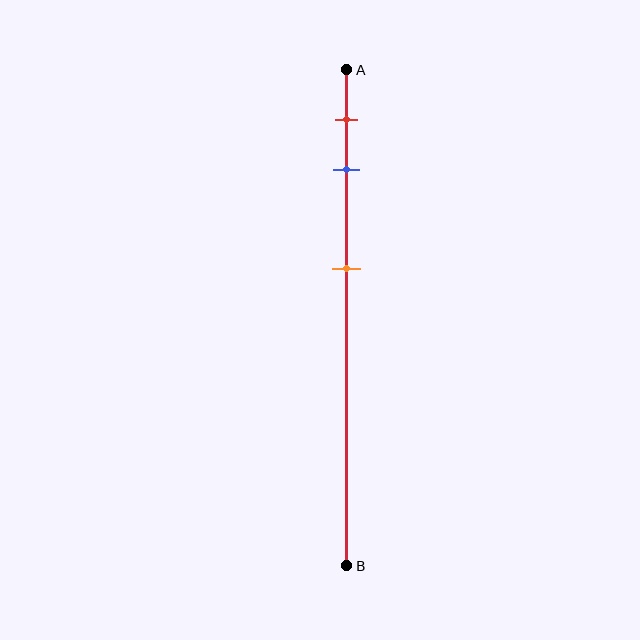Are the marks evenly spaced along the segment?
No, the marks are not evenly spaced.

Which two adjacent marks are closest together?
The red and blue marks are the closest adjacent pair.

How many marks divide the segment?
There are 3 marks dividing the segment.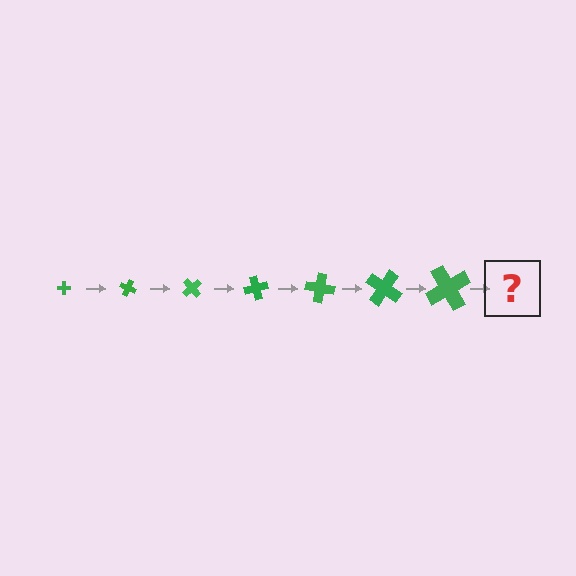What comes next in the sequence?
The next element should be a cross, larger than the previous one and rotated 175 degrees from the start.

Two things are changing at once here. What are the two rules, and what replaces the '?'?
The two rules are that the cross grows larger each step and it rotates 25 degrees each step. The '?' should be a cross, larger than the previous one and rotated 175 degrees from the start.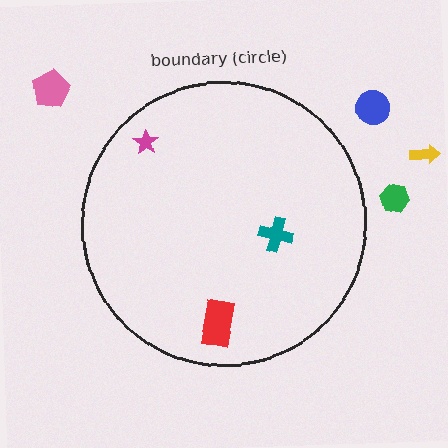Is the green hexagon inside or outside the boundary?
Outside.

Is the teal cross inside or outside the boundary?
Inside.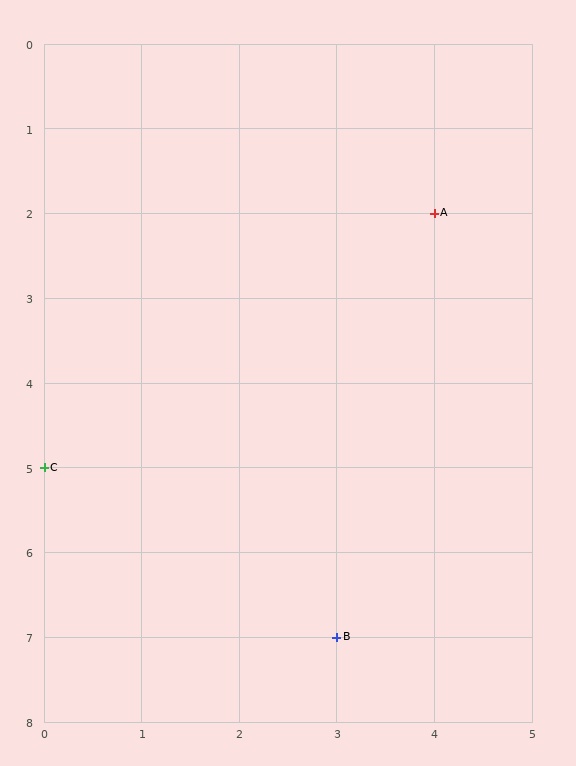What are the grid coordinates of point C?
Point C is at grid coordinates (0, 5).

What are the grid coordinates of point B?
Point B is at grid coordinates (3, 7).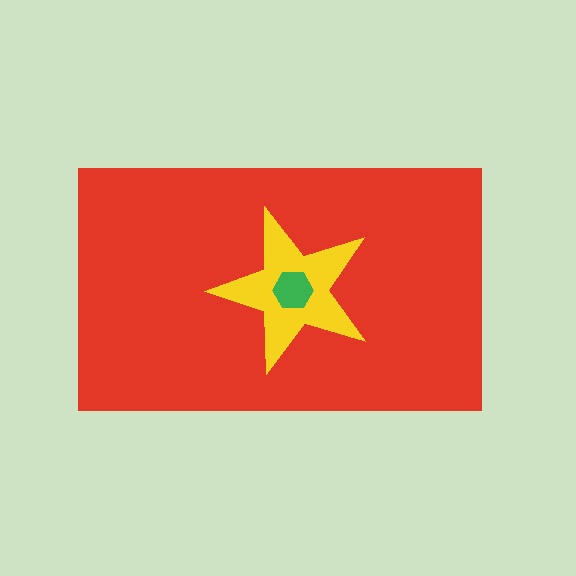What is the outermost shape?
The red rectangle.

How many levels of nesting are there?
3.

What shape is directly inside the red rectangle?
The yellow star.